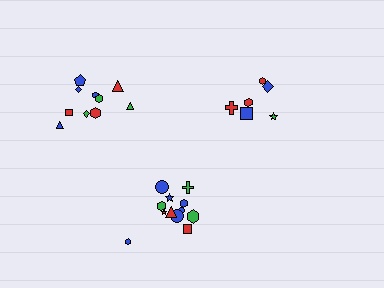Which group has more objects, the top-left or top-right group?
The top-left group.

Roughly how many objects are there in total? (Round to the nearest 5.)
Roughly 30 objects in total.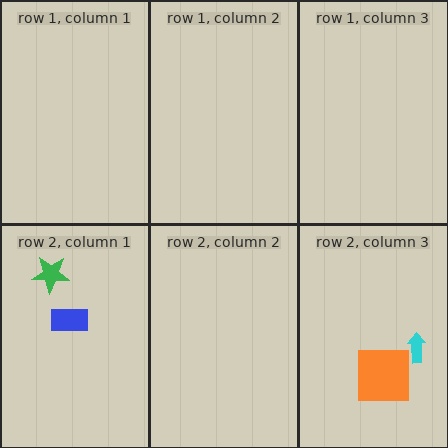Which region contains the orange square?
The row 2, column 3 region.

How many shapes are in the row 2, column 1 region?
2.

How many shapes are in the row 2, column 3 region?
2.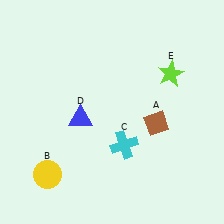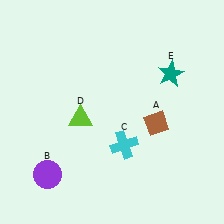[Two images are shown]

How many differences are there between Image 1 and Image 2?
There are 3 differences between the two images.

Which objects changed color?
B changed from yellow to purple. D changed from blue to lime. E changed from lime to teal.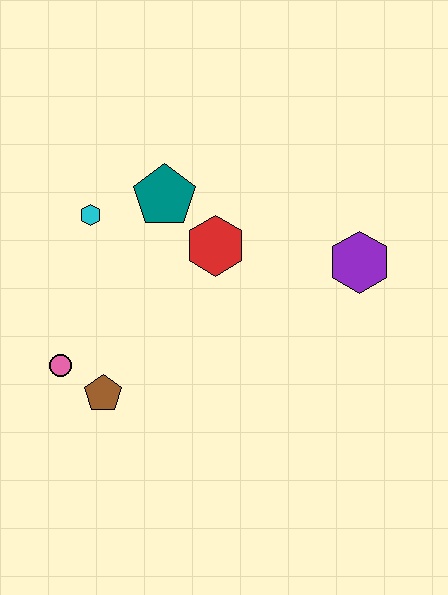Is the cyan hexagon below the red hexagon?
No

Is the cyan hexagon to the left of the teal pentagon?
Yes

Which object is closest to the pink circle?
The brown pentagon is closest to the pink circle.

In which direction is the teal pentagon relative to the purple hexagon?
The teal pentagon is to the left of the purple hexagon.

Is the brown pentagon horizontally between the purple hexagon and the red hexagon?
No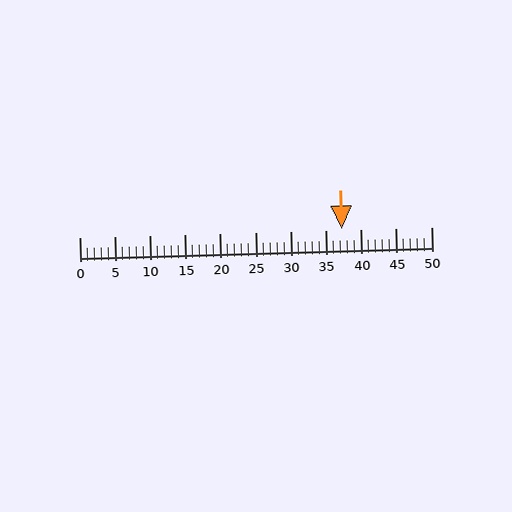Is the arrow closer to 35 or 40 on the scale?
The arrow is closer to 35.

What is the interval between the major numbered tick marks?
The major tick marks are spaced 5 units apart.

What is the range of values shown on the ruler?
The ruler shows values from 0 to 50.